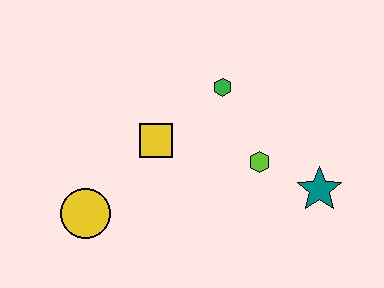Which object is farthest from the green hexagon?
The yellow circle is farthest from the green hexagon.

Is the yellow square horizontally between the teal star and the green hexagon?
No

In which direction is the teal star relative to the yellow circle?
The teal star is to the right of the yellow circle.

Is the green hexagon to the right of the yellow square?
Yes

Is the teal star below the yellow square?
Yes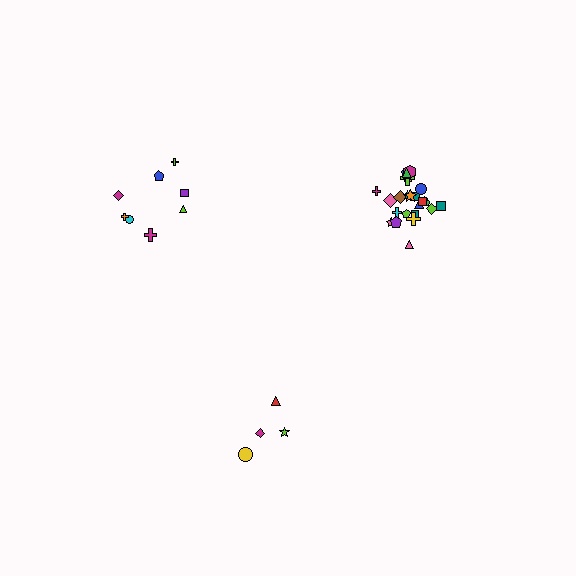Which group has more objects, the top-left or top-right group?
The top-right group.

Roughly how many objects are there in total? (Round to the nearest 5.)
Roughly 35 objects in total.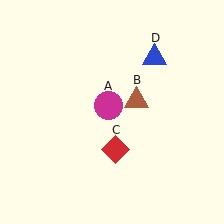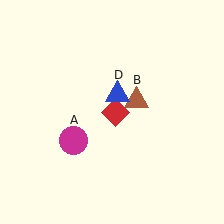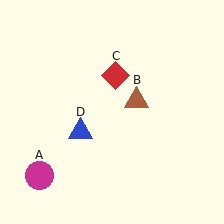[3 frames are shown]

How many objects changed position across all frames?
3 objects changed position: magenta circle (object A), red diamond (object C), blue triangle (object D).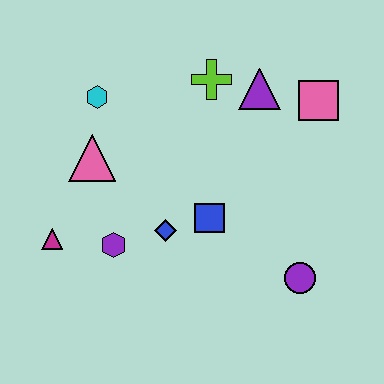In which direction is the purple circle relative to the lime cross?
The purple circle is below the lime cross.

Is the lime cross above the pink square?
Yes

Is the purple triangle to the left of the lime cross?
No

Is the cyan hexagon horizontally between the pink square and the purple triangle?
No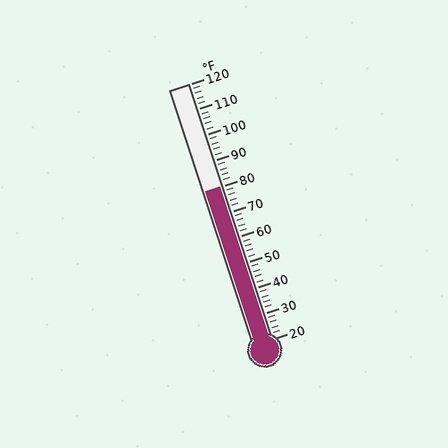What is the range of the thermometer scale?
The thermometer scale ranges from 20°F to 120°F.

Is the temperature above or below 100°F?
The temperature is below 100°F.